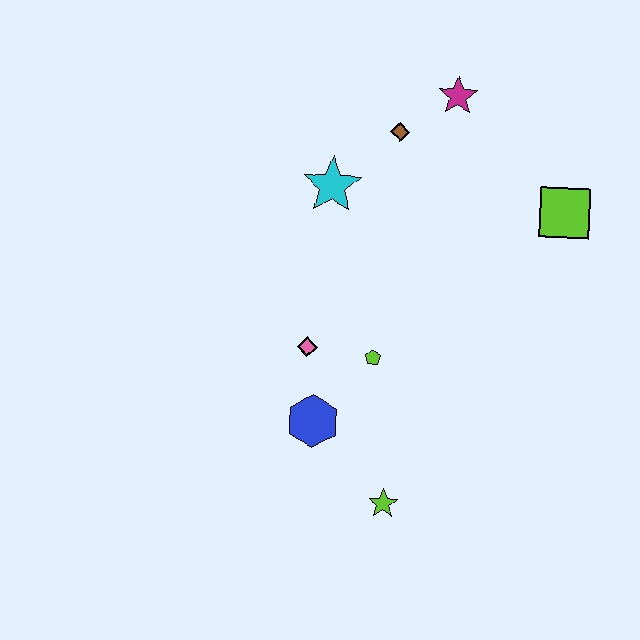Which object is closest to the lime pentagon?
The pink diamond is closest to the lime pentagon.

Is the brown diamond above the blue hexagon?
Yes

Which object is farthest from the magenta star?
The lime star is farthest from the magenta star.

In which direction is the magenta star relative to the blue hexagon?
The magenta star is above the blue hexagon.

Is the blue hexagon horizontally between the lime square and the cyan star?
No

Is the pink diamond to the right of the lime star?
No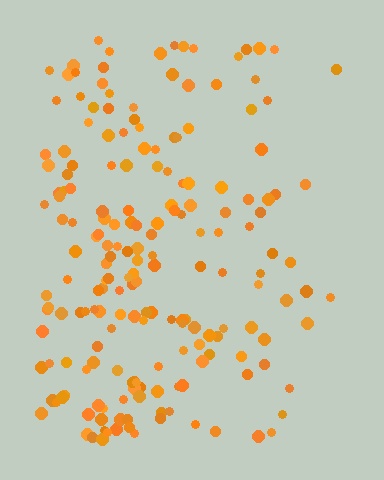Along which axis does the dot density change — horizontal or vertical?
Horizontal.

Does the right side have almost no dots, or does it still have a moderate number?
Still a moderate number, just noticeably fewer than the left.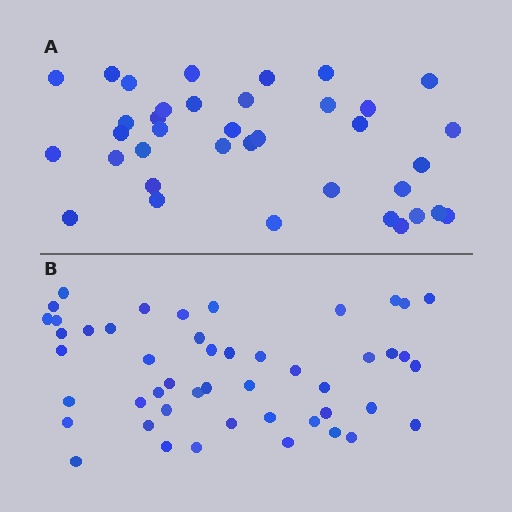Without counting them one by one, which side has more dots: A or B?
Region B (the bottom region) has more dots.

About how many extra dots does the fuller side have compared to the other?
Region B has roughly 12 or so more dots than region A.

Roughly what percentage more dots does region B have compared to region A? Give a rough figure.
About 30% more.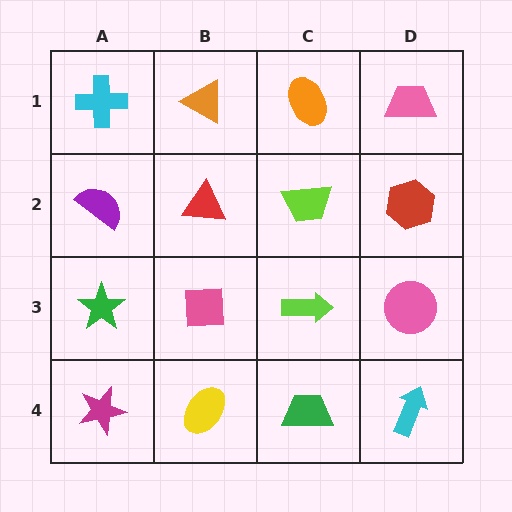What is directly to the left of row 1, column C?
An orange triangle.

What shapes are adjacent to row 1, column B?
A red triangle (row 2, column B), a cyan cross (row 1, column A), an orange ellipse (row 1, column C).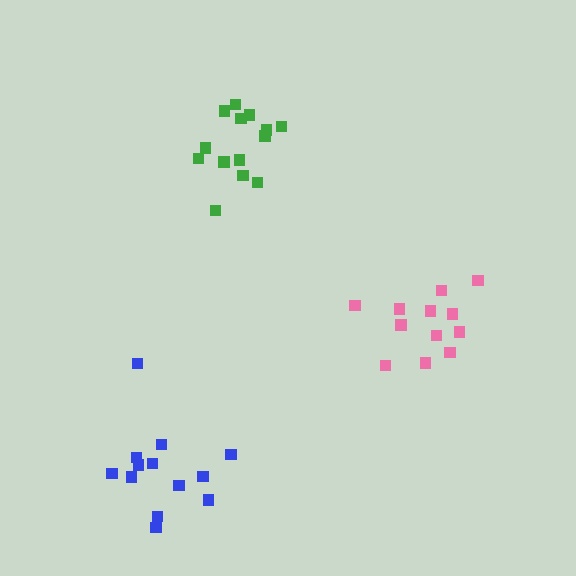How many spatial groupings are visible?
There are 3 spatial groupings.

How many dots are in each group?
Group 1: 13 dots, Group 2: 14 dots, Group 3: 12 dots (39 total).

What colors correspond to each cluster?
The clusters are colored: blue, green, pink.